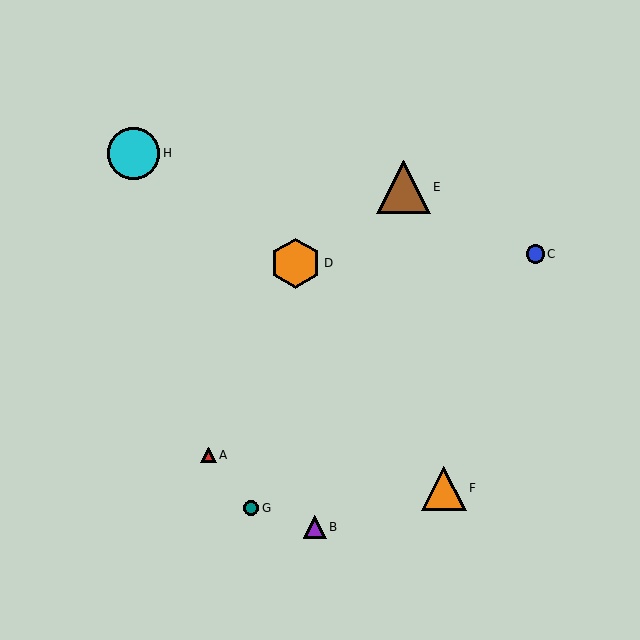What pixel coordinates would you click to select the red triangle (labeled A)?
Click at (208, 455) to select the red triangle A.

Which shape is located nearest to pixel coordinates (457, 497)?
The orange triangle (labeled F) at (444, 488) is nearest to that location.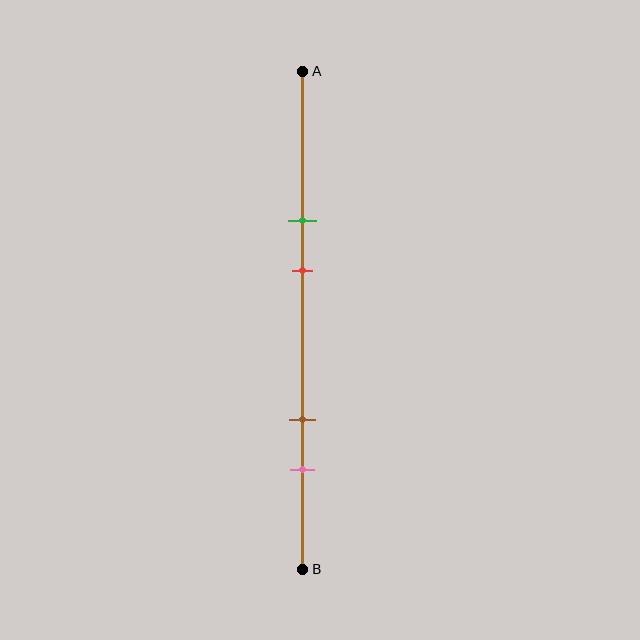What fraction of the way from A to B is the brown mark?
The brown mark is approximately 70% (0.7) of the way from A to B.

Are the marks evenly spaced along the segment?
No, the marks are not evenly spaced.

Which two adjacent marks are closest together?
The green and red marks are the closest adjacent pair.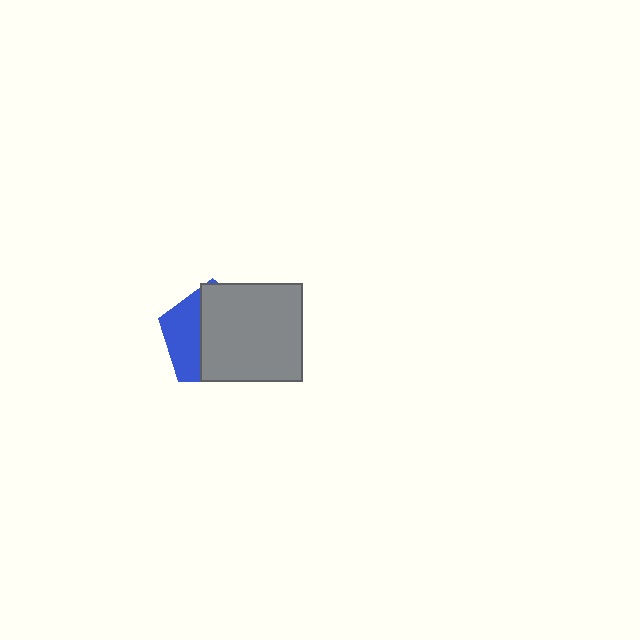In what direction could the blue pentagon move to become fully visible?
The blue pentagon could move left. That would shift it out from behind the gray rectangle entirely.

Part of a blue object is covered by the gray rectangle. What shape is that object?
It is a pentagon.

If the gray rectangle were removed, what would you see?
You would see the complete blue pentagon.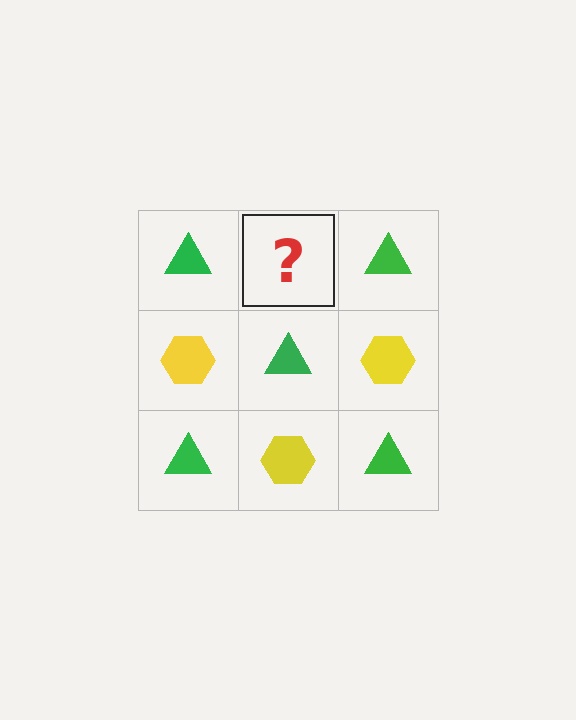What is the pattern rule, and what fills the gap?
The rule is that it alternates green triangle and yellow hexagon in a checkerboard pattern. The gap should be filled with a yellow hexagon.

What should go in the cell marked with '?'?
The missing cell should contain a yellow hexagon.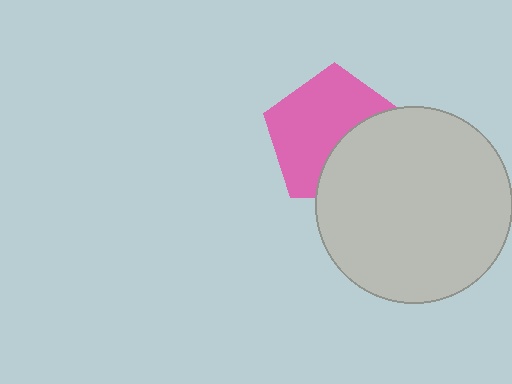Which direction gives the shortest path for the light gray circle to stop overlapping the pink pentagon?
Moving toward the lower-right gives the shortest separation.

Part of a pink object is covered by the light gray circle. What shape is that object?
It is a pentagon.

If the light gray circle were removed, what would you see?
You would see the complete pink pentagon.